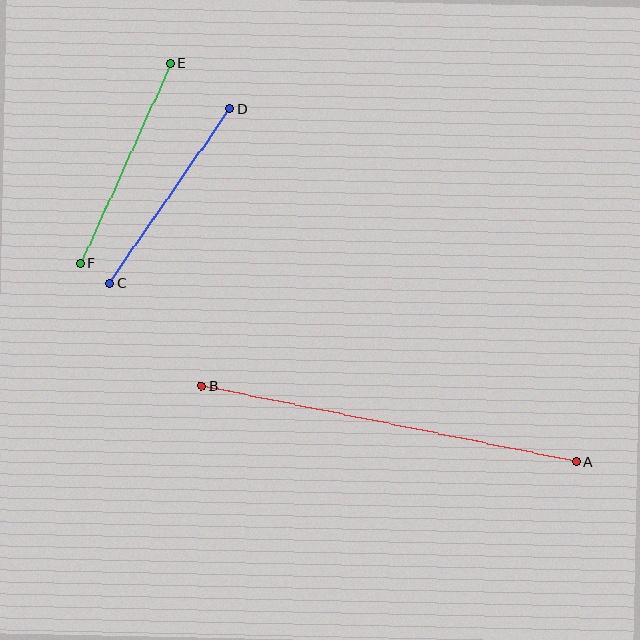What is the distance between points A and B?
The distance is approximately 383 pixels.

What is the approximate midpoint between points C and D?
The midpoint is at approximately (170, 196) pixels.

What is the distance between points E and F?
The distance is approximately 220 pixels.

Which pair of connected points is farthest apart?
Points A and B are farthest apart.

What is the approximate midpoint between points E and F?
The midpoint is at approximately (125, 163) pixels.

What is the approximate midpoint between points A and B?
The midpoint is at approximately (389, 424) pixels.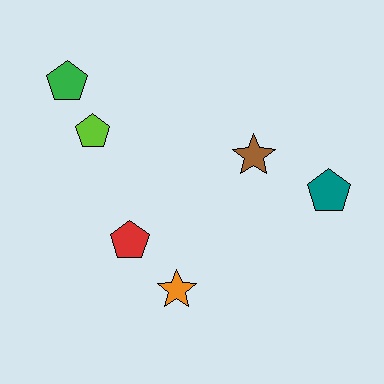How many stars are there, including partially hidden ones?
There are 2 stars.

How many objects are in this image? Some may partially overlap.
There are 6 objects.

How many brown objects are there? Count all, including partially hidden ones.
There is 1 brown object.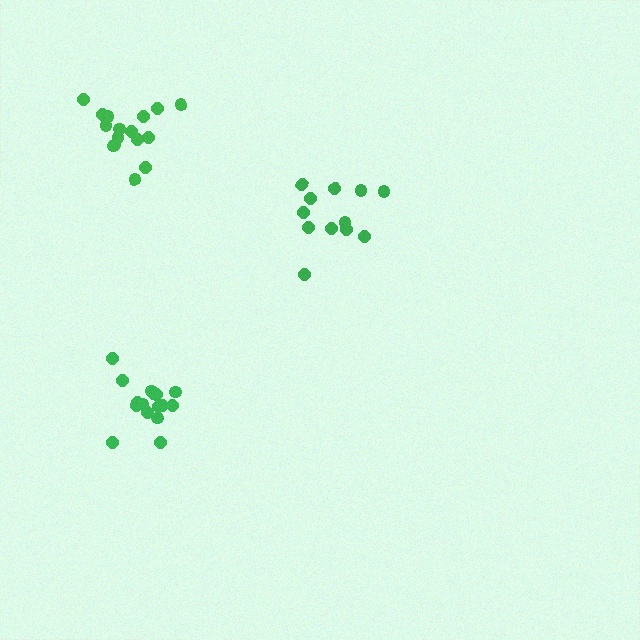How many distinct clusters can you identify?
There are 3 distinct clusters.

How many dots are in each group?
Group 1: 16 dots, Group 2: 12 dots, Group 3: 16 dots (44 total).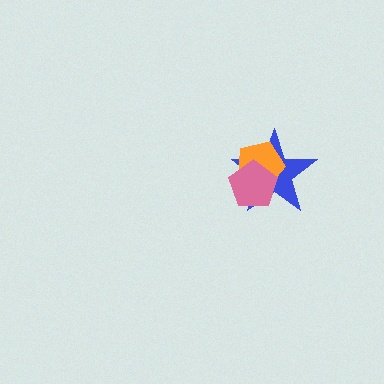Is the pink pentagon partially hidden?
No, no other shape covers it.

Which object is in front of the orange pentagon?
The pink pentagon is in front of the orange pentagon.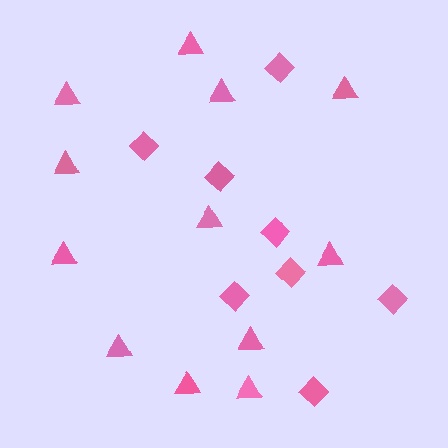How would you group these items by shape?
There are 2 groups: one group of triangles (12) and one group of diamonds (8).